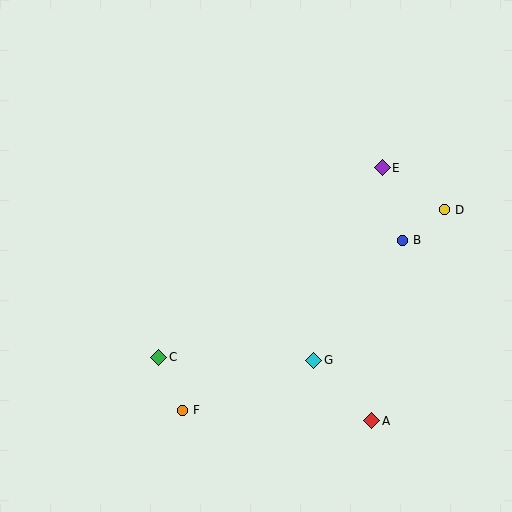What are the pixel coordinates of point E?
Point E is at (382, 168).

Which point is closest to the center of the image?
Point G at (314, 360) is closest to the center.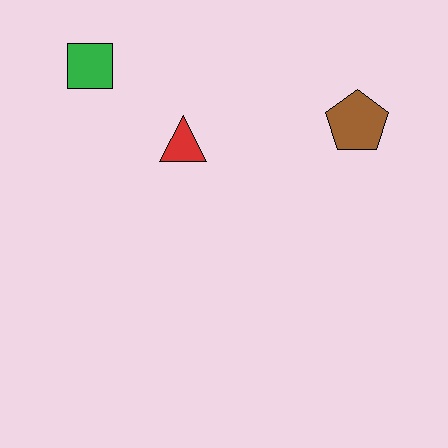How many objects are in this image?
There are 3 objects.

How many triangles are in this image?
There is 1 triangle.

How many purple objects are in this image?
There are no purple objects.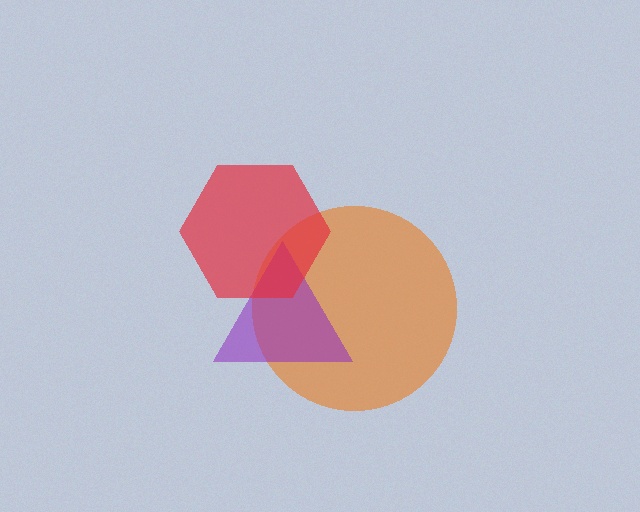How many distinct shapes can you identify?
There are 3 distinct shapes: an orange circle, a purple triangle, a red hexagon.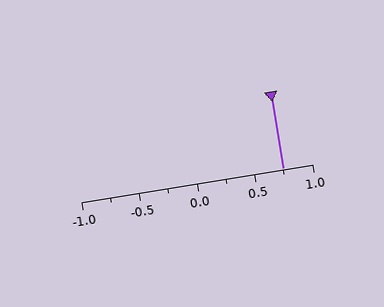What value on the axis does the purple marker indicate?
The marker indicates approximately 0.75.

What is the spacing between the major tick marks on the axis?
The major ticks are spaced 0.5 apart.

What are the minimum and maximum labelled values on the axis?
The axis runs from -1.0 to 1.0.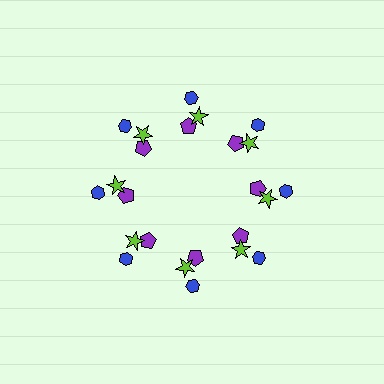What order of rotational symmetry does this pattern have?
This pattern has 8-fold rotational symmetry.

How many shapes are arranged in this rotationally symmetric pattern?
There are 24 shapes, arranged in 8 groups of 3.